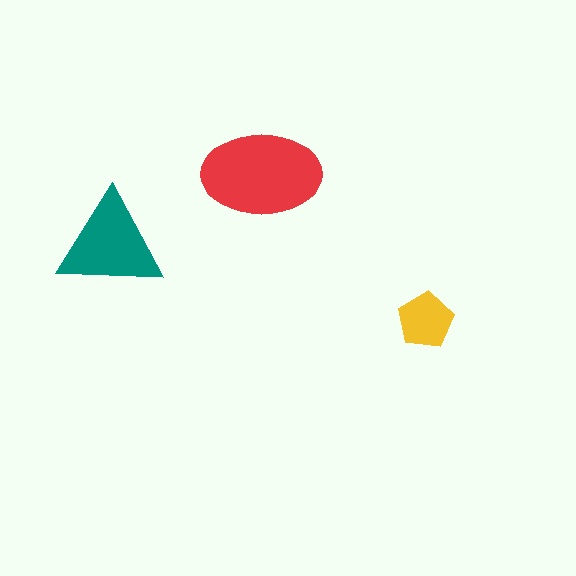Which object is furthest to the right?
The yellow pentagon is rightmost.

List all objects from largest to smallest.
The red ellipse, the teal triangle, the yellow pentagon.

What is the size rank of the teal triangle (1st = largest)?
2nd.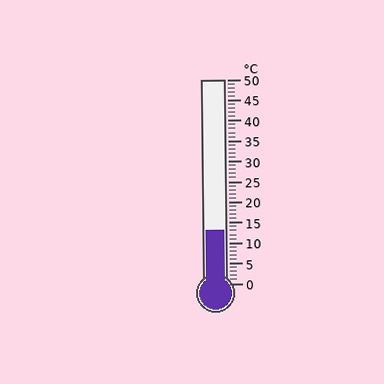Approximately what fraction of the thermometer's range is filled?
The thermometer is filled to approximately 25% of its range.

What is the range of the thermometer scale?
The thermometer scale ranges from 0°C to 50°C.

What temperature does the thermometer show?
The thermometer shows approximately 13°C.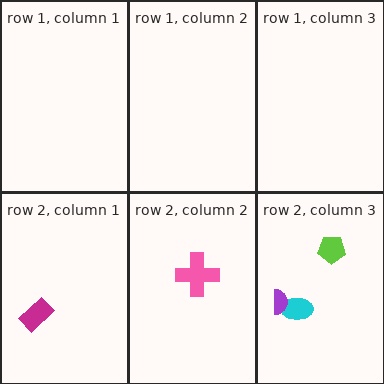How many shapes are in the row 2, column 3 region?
3.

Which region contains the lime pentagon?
The row 2, column 3 region.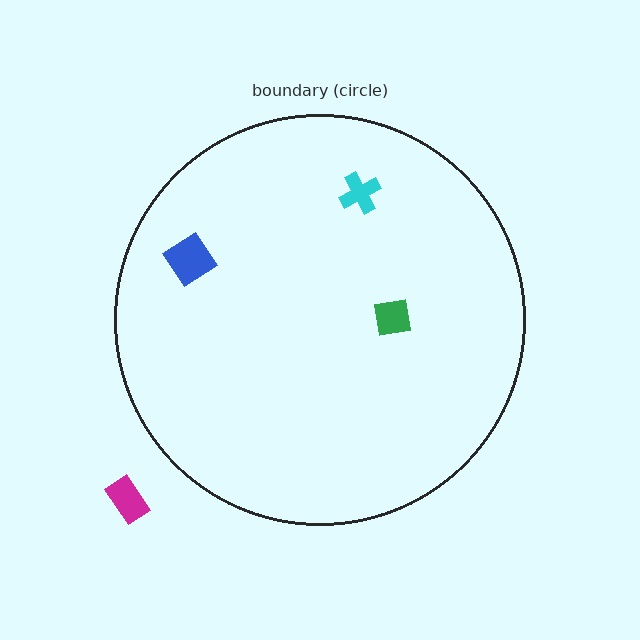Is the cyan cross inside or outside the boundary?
Inside.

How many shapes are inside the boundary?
3 inside, 1 outside.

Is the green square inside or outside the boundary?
Inside.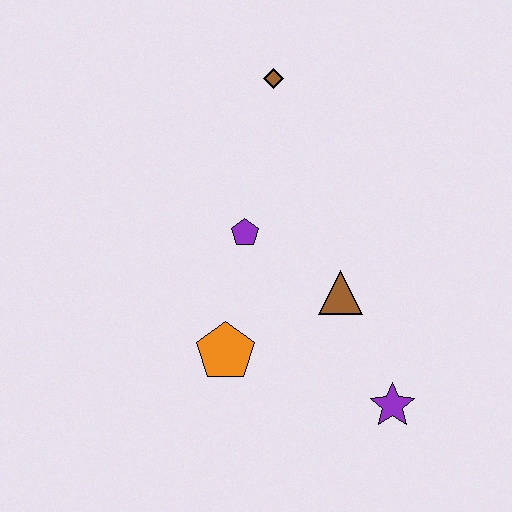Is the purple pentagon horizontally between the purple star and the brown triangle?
No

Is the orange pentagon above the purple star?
Yes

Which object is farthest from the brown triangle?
The brown diamond is farthest from the brown triangle.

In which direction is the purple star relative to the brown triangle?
The purple star is below the brown triangle.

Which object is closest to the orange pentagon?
The purple pentagon is closest to the orange pentagon.